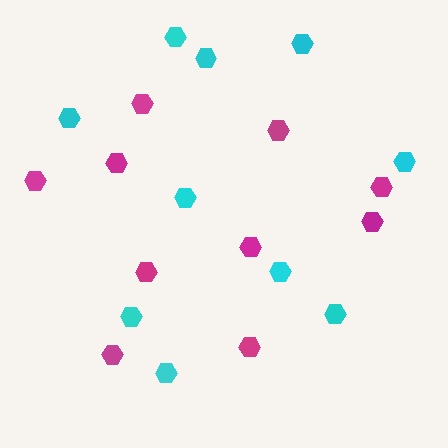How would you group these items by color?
There are 2 groups: one group of cyan hexagons (10) and one group of magenta hexagons (10).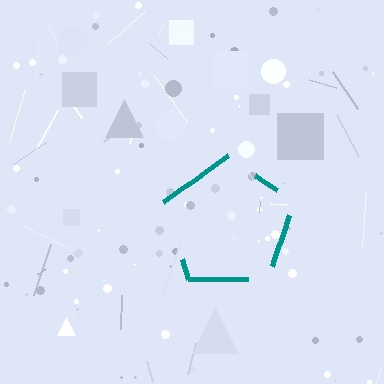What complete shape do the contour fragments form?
The contour fragments form a pentagon.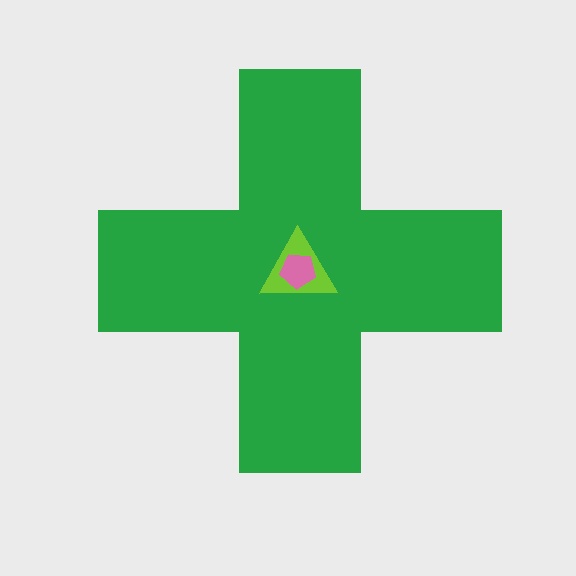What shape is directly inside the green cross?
The lime triangle.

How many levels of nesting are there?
3.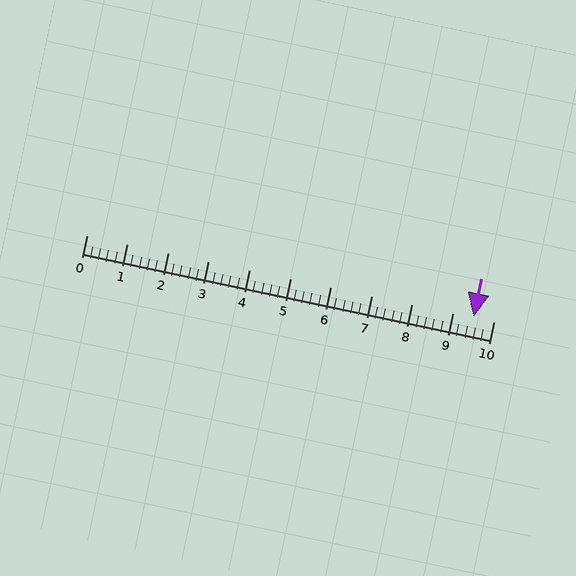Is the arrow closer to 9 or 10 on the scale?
The arrow is closer to 10.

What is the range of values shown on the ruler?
The ruler shows values from 0 to 10.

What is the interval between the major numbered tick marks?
The major tick marks are spaced 1 units apart.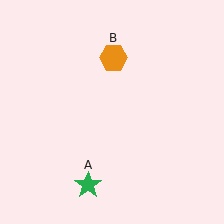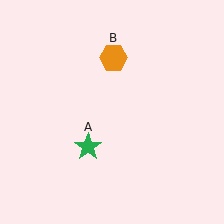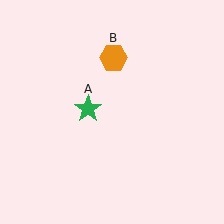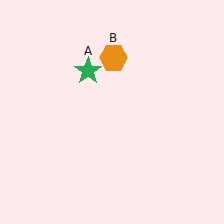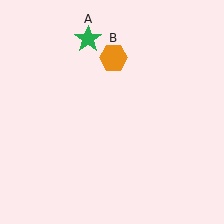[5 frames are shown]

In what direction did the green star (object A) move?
The green star (object A) moved up.